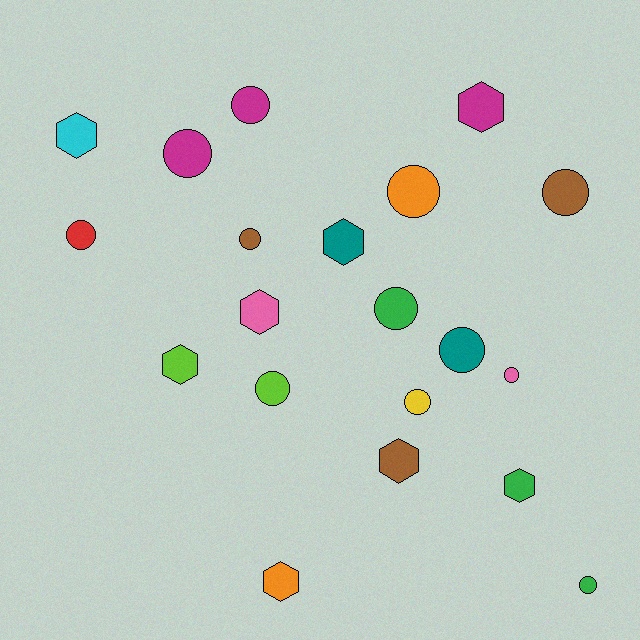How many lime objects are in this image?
There are 2 lime objects.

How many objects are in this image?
There are 20 objects.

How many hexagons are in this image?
There are 8 hexagons.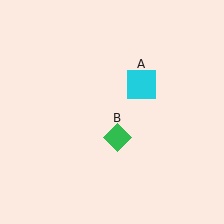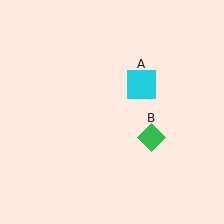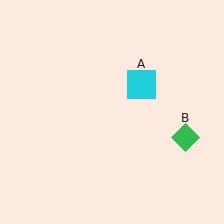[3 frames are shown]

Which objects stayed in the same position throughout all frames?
Cyan square (object A) remained stationary.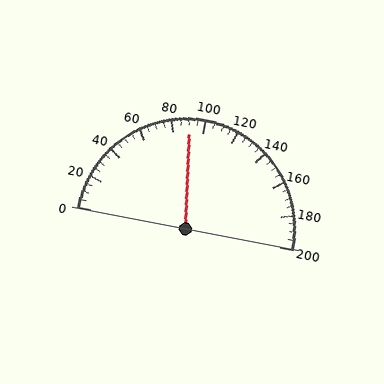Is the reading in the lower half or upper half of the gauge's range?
The reading is in the lower half of the range (0 to 200).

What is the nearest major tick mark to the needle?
The nearest major tick mark is 80.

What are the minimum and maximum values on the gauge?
The gauge ranges from 0 to 200.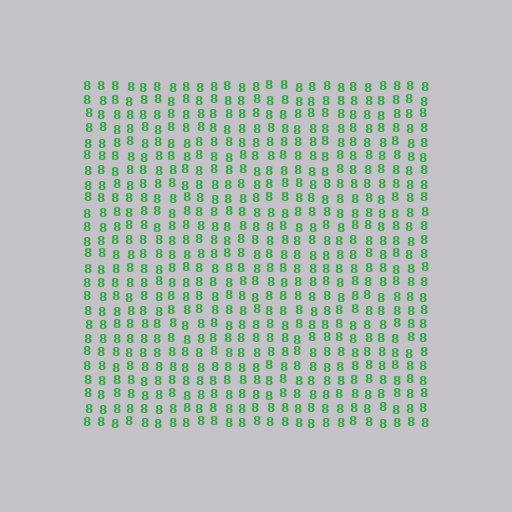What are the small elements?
The small elements are digit 8's.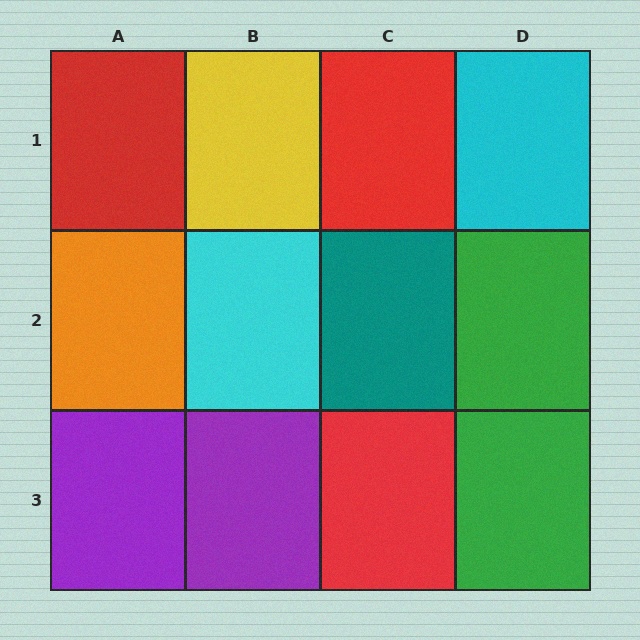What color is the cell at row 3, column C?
Red.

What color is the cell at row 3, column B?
Purple.